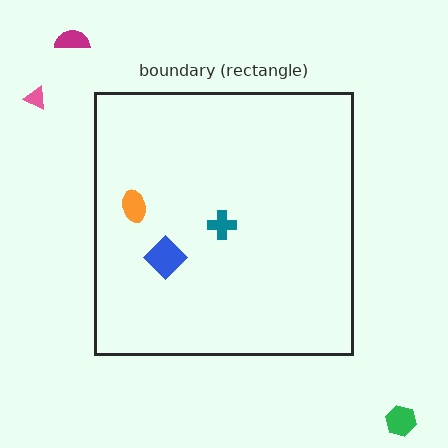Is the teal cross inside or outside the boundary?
Inside.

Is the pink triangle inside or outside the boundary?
Outside.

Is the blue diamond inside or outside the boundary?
Inside.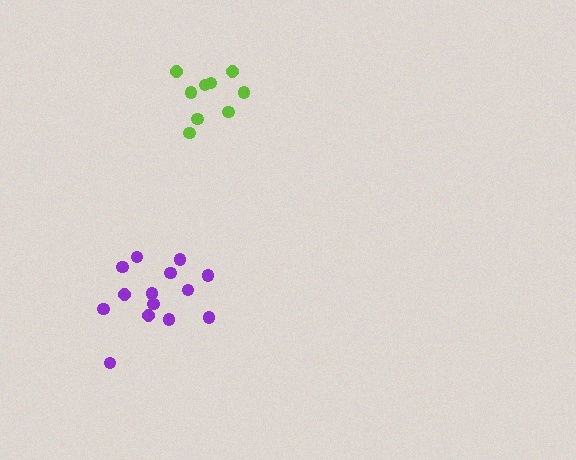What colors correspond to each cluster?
The clusters are colored: purple, lime.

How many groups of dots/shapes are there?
There are 2 groups.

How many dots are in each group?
Group 1: 14 dots, Group 2: 9 dots (23 total).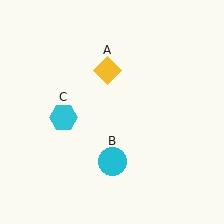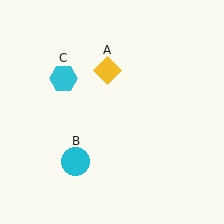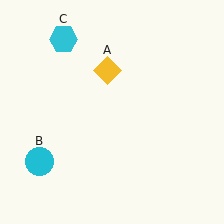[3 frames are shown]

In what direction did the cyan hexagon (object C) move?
The cyan hexagon (object C) moved up.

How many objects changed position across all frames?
2 objects changed position: cyan circle (object B), cyan hexagon (object C).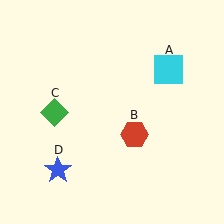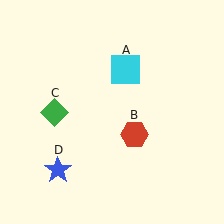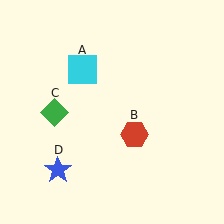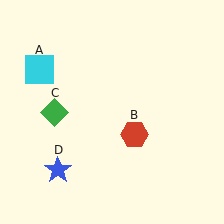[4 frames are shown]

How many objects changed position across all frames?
1 object changed position: cyan square (object A).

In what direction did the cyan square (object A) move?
The cyan square (object A) moved left.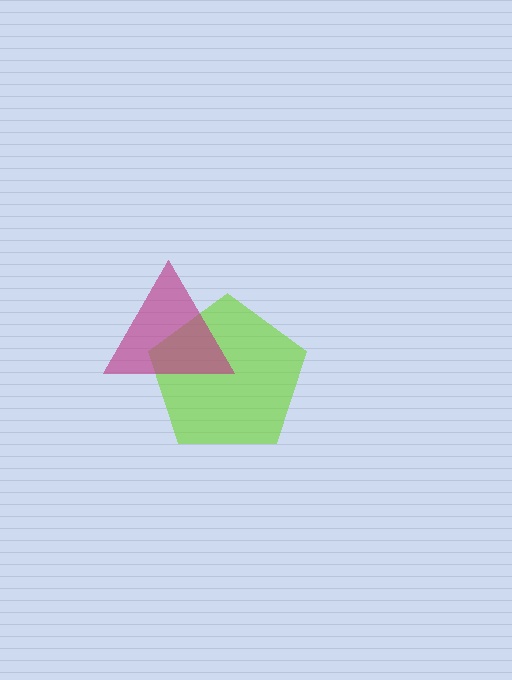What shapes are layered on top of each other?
The layered shapes are: a lime pentagon, a magenta triangle.